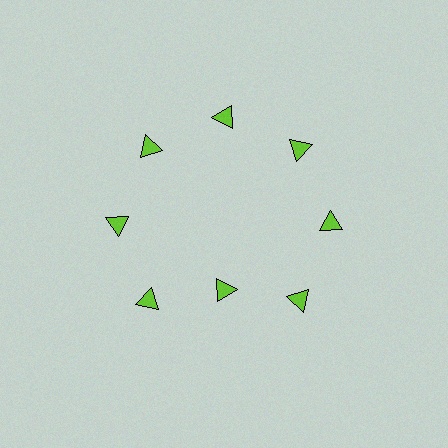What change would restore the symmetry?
The symmetry would be restored by moving it outward, back onto the ring so that all 8 triangles sit at equal angles and equal distance from the center.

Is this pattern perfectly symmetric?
No. The 8 lime triangles are arranged in a ring, but one element near the 6 o'clock position is pulled inward toward the center, breaking the 8-fold rotational symmetry.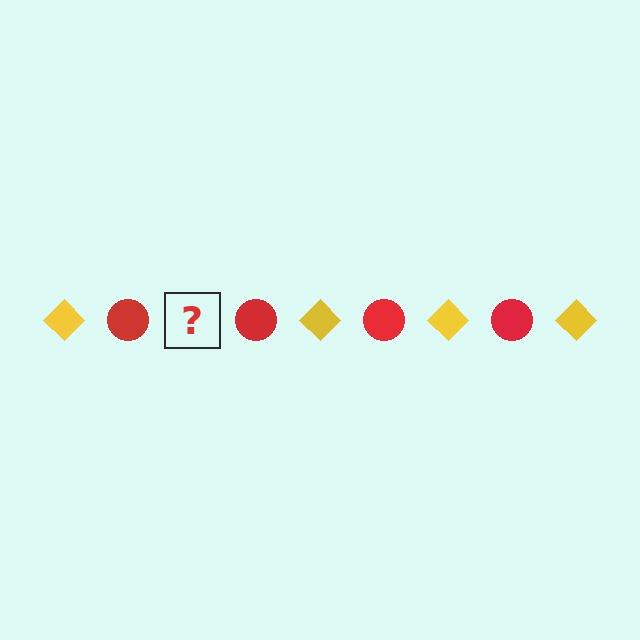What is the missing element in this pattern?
The missing element is a yellow diamond.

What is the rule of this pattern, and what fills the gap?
The rule is that the pattern alternates between yellow diamond and red circle. The gap should be filled with a yellow diamond.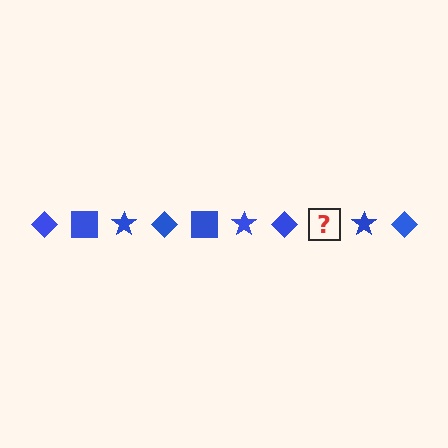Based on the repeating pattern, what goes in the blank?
The blank should be a blue square.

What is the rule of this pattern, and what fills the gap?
The rule is that the pattern cycles through diamond, square, star shapes in blue. The gap should be filled with a blue square.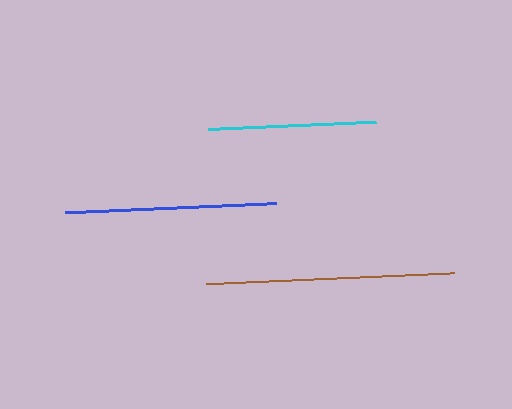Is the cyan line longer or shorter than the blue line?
The blue line is longer than the cyan line.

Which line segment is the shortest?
The cyan line is the shortest at approximately 168 pixels.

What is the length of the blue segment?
The blue segment is approximately 211 pixels long.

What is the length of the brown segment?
The brown segment is approximately 248 pixels long.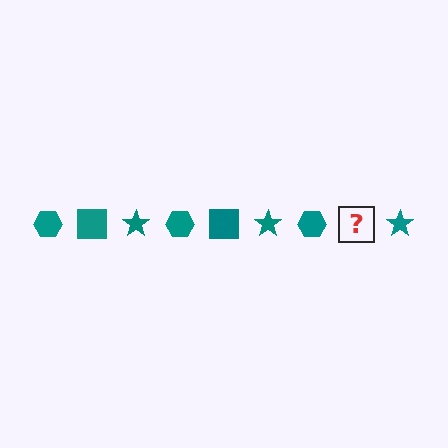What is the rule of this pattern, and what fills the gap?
The rule is that the pattern cycles through hexagon, square, star shapes in teal. The gap should be filled with a teal square.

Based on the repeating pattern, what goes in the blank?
The blank should be a teal square.